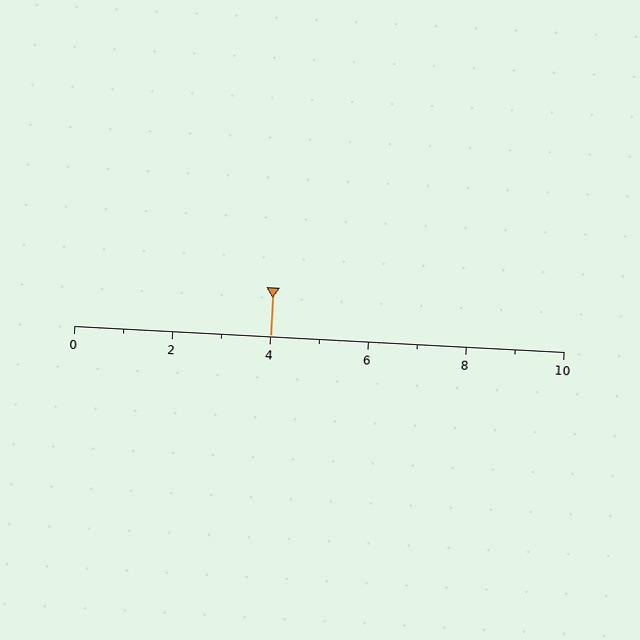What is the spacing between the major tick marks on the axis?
The major ticks are spaced 2 apart.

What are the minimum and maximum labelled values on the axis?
The axis runs from 0 to 10.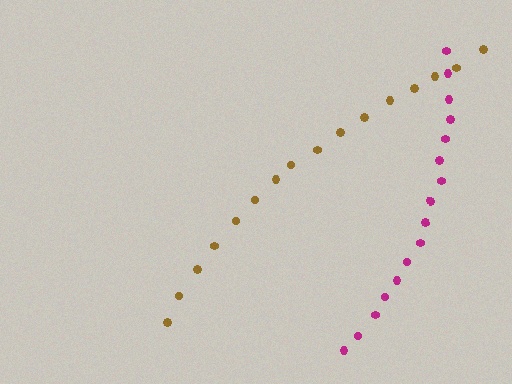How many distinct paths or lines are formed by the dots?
There are 2 distinct paths.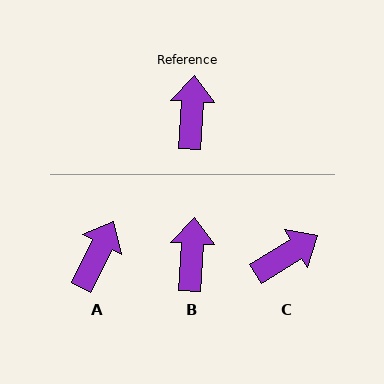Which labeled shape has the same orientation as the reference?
B.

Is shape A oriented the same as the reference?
No, it is off by about 23 degrees.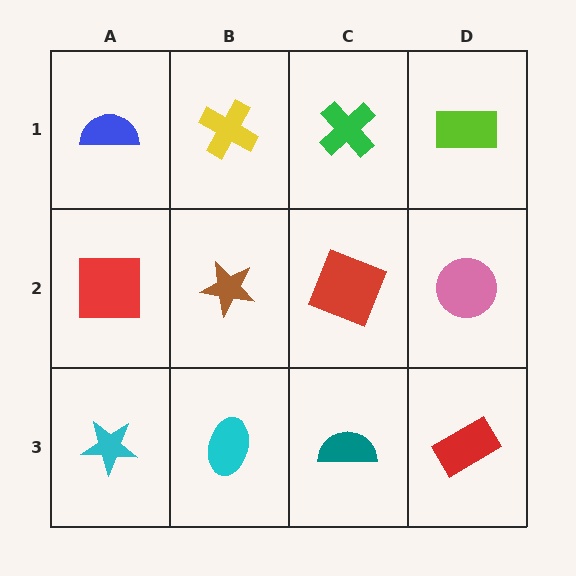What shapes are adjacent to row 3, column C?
A red square (row 2, column C), a cyan ellipse (row 3, column B), a red rectangle (row 3, column D).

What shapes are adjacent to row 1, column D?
A pink circle (row 2, column D), a green cross (row 1, column C).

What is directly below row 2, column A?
A cyan star.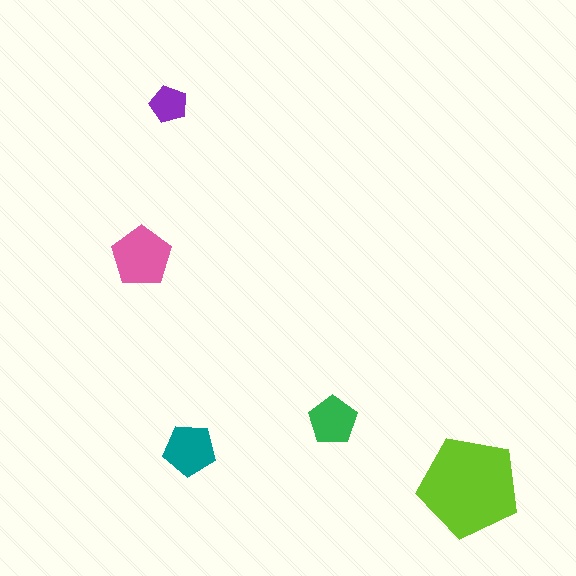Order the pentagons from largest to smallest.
the lime one, the pink one, the teal one, the green one, the purple one.